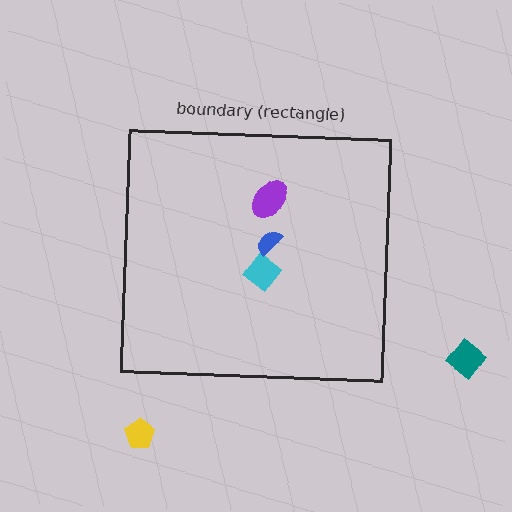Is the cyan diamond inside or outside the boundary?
Inside.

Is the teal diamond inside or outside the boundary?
Outside.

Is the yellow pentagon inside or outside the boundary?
Outside.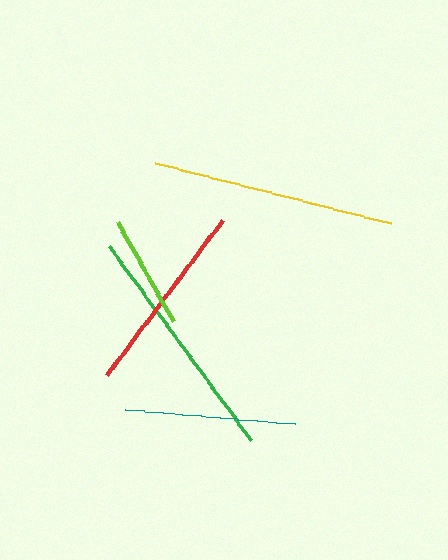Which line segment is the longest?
The yellow line is the longest at approximately 244 pixels.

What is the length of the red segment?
The red segment is approximately 194 pixels long.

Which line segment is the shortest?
The lime line is the shortest at approximately 115 pixels.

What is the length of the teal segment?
The teal segment is approximately 171 pixels long.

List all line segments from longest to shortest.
From longest to shortest: yellow, green, red, teal, lime.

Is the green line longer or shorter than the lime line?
The green line is longer than the lime line.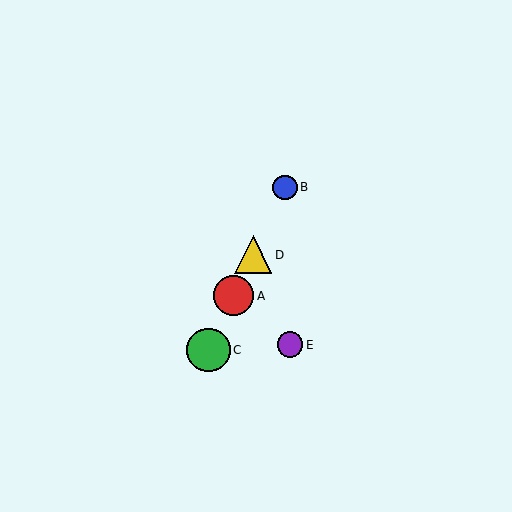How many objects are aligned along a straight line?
4 objects (A, B, C, D) are aligned along a straight line.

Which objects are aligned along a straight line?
Objects A, B, C, D are aligned along a straight line.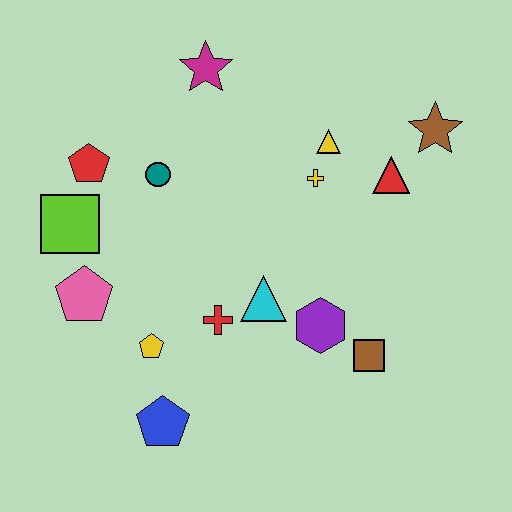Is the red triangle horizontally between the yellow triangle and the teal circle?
No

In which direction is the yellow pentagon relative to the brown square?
The yellow pentagon is to the left of the brown square.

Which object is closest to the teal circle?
The red pentagon is closest to the teal circle.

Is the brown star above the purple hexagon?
Yes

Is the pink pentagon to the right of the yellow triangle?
No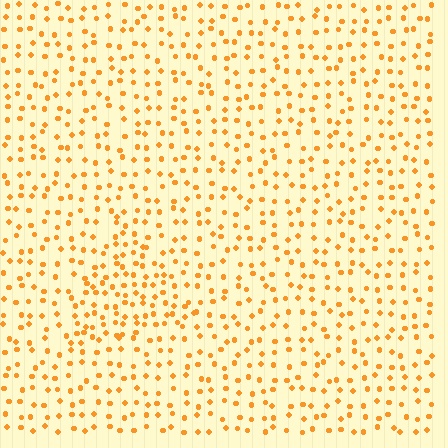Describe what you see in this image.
The image contains small orange elements arranged at two different densities. A triangle-shaped region is visible where the elements are more densely packed than the surrounding area.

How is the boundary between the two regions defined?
The boundary is defined by a change in element density (approximately 1.6x ratio). All elements are the same color, size, and shape.